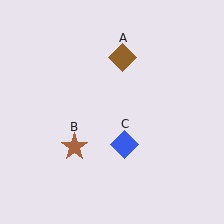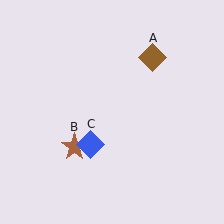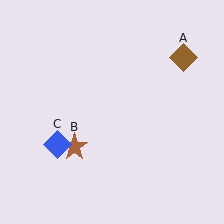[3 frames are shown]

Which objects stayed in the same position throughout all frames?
Brown star (object B) remained stationary.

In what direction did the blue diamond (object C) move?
The blue diamond (object C) moved left.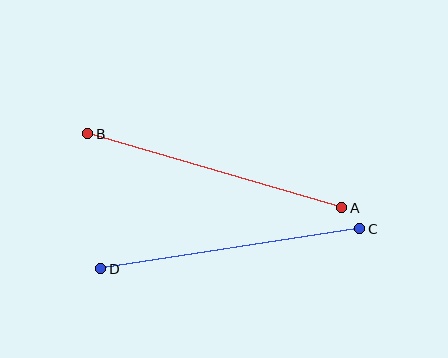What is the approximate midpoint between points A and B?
The midpoint is at approximately (215, 171) pixels.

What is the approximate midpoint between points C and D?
The midpoint is at approximately (230, 249) pixels.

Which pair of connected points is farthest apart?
Points A and B are farthest apart.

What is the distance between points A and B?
The distance is approximately 264 pixels.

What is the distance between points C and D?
The distance is approximately 262 pixels.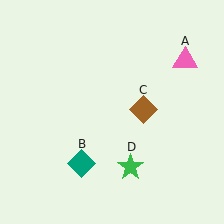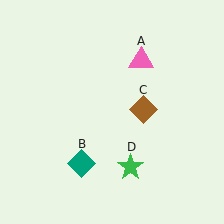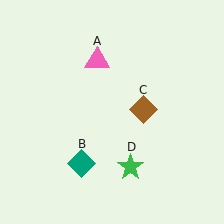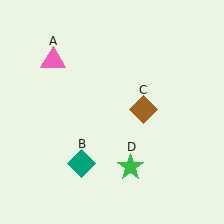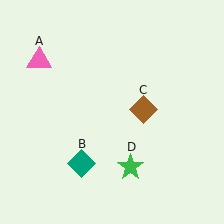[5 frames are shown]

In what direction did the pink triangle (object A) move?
The pink triangle (object A) moved left.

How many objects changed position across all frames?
1 object changed position: pink triangle (object A).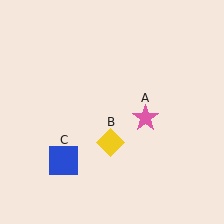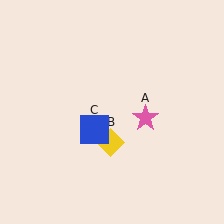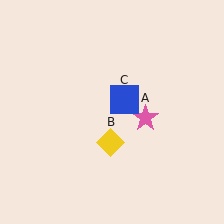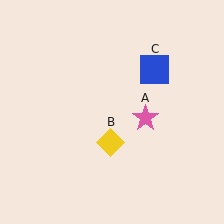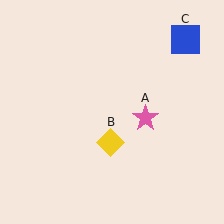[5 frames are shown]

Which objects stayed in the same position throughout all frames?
Pink star (object A) and yellow diamond (object B) remained stationary.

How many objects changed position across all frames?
1 object changed position: blue square (object C).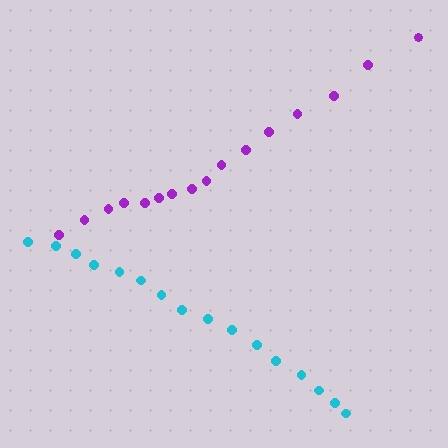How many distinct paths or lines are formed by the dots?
There are 2 distinct paths.